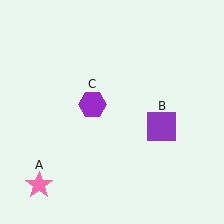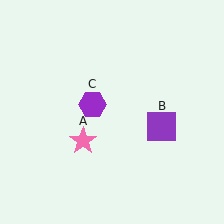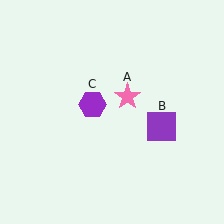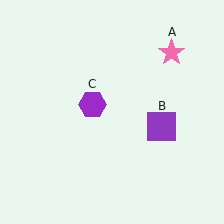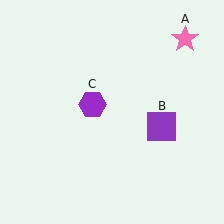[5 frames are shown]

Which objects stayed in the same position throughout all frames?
Purple square (object B) and purple hexagon (object C) remained stationary.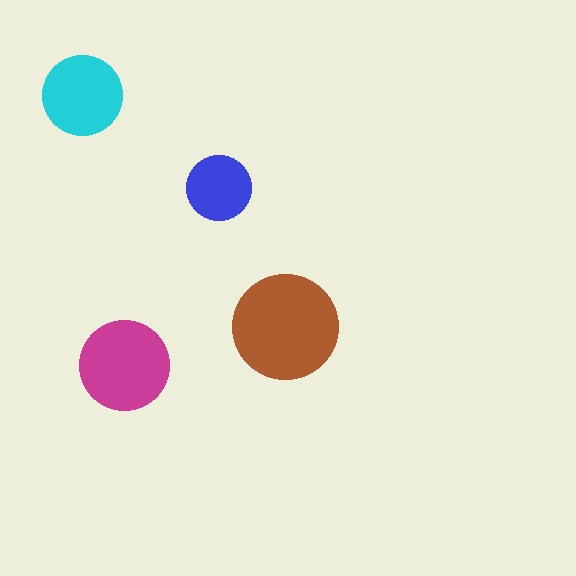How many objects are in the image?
There are 4 objects in the image.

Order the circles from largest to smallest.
the brown one, the magenta one, the cyan one, the blue one.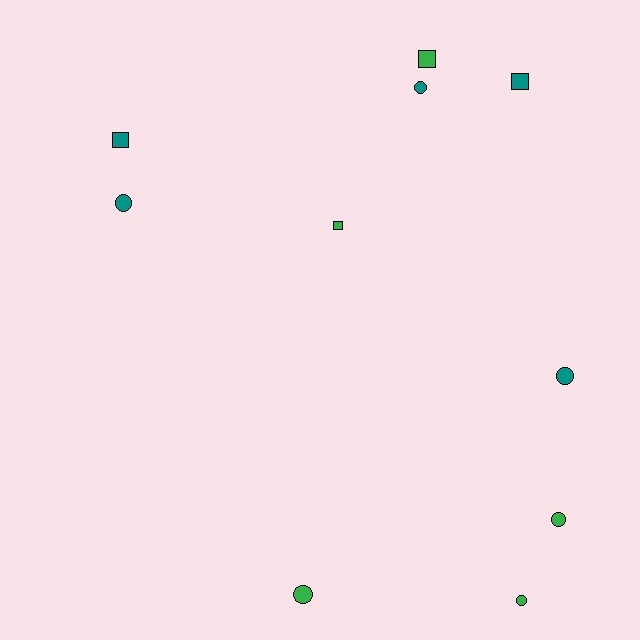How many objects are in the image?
There are 10 objects.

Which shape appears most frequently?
Circle, with 6 objects.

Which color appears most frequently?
Teal, with 5 objects.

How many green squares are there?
There are 2 green squares.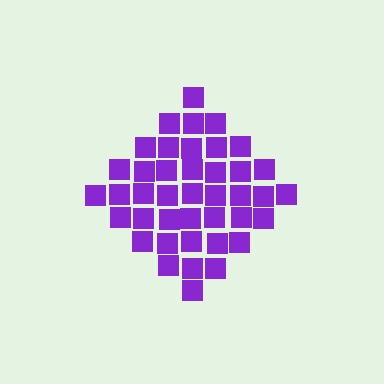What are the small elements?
The small elements are squares.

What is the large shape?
The large shape is a diamond.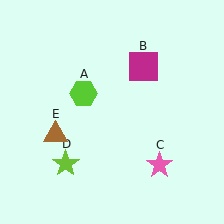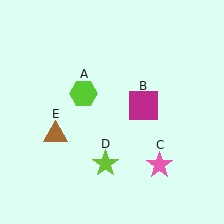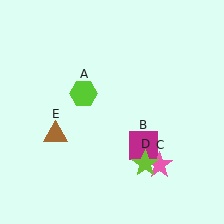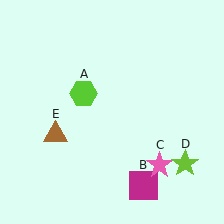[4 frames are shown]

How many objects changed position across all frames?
2 objects changed position: magenta square (object B), lime star (object D).